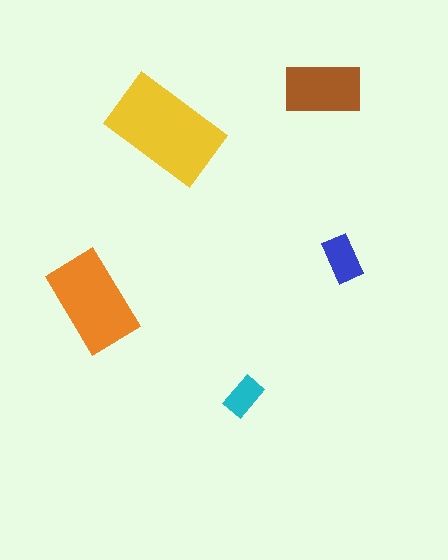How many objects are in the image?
There are 5 objects in the image.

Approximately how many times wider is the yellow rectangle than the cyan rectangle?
About 3 times wider.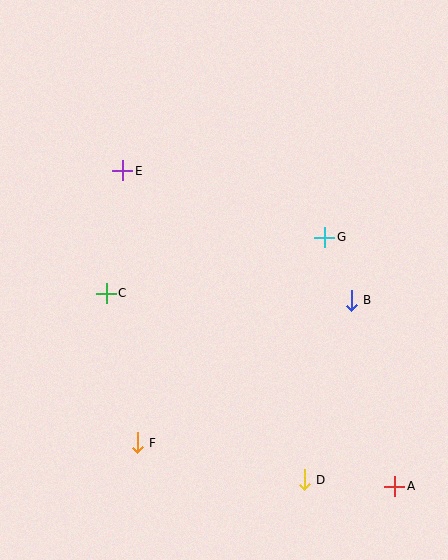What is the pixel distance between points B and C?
The distance between B and C is 245 pixels.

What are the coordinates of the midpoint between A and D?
The midpoint between A and D is at (349, 483).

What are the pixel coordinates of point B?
Point B is at (351, 300).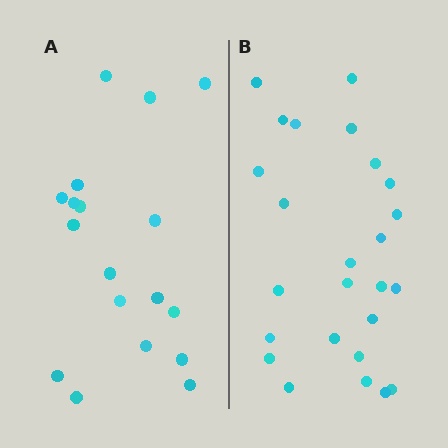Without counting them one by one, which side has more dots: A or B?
Region B (the right region) has more dots.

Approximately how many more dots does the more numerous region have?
Region B has roughly 8 or so more dots than region A.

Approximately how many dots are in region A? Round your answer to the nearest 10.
About 20 dots. (The exact count is 18, which rounds to 20.)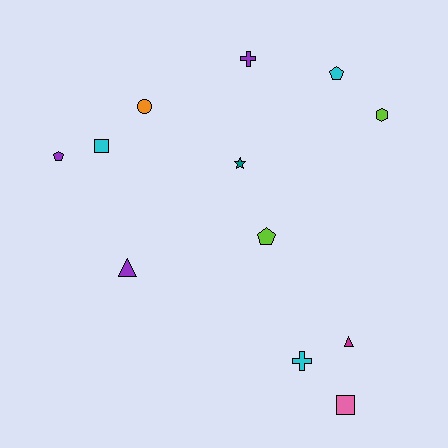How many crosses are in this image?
There are 2 crosses.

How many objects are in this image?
There are 12 objects.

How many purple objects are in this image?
There are 3 purple objects.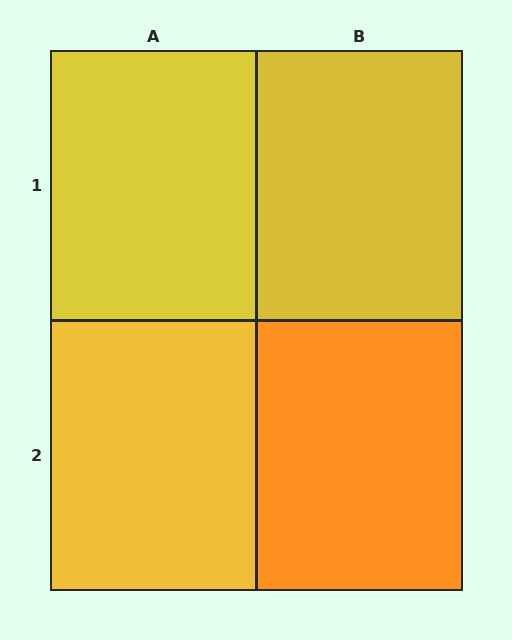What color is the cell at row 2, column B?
Orange.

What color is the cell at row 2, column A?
Yellow.